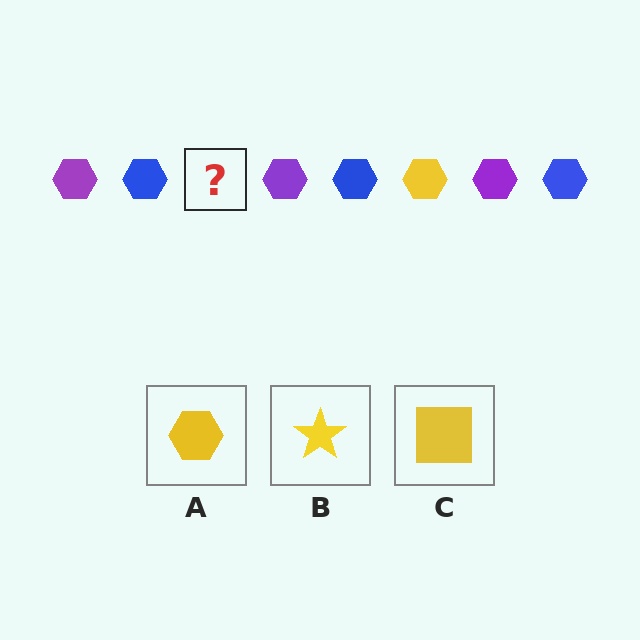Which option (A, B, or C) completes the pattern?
A.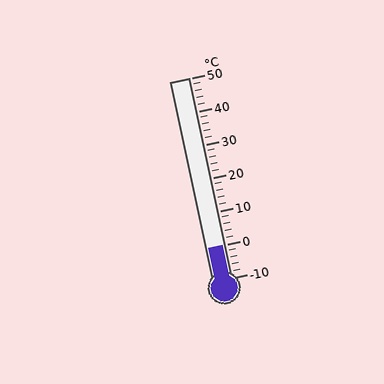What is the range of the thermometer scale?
The thermometer scale ranges from -10°C to 50°C.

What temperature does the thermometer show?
The thermometer shows approximately 0°C.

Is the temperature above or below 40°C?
The temperature is below 40°C.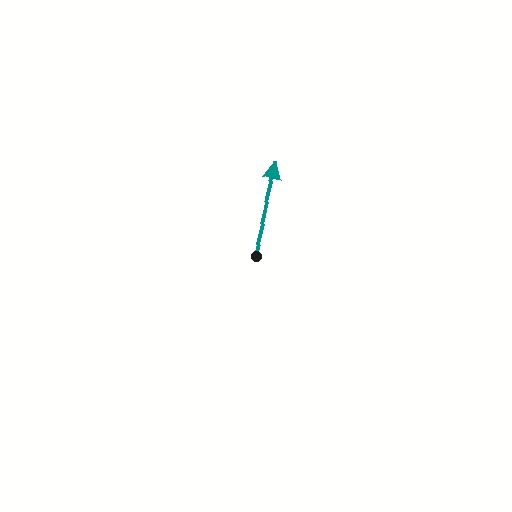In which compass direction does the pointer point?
North.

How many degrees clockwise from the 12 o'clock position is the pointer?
Approximately 14 degrees.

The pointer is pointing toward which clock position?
Roughly 12 o'clock.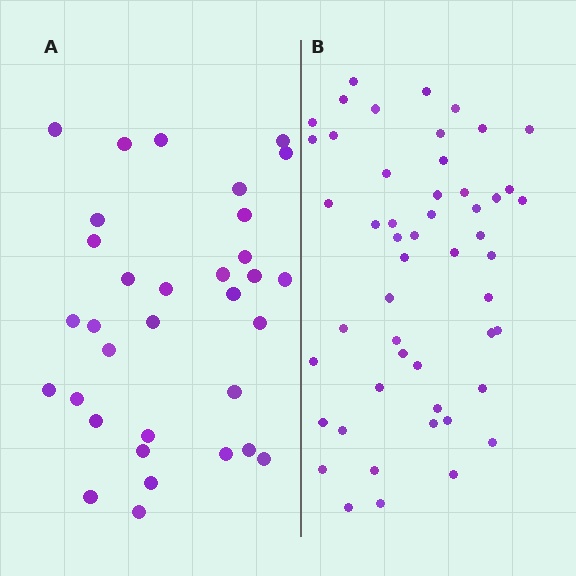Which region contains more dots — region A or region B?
Region B (the right region) has more dots.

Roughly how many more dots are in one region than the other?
Region B has approximately 20 more dots than region A.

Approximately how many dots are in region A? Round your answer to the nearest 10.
About 30 dots. (The exact count is 33, which rounds to 30.)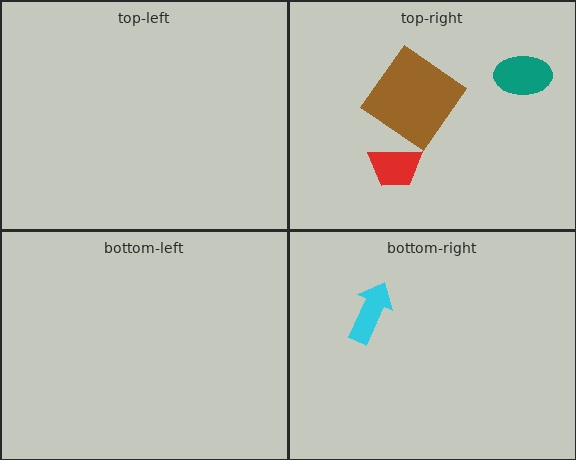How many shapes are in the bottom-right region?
1.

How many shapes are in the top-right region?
3.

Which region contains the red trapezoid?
The top-right region.